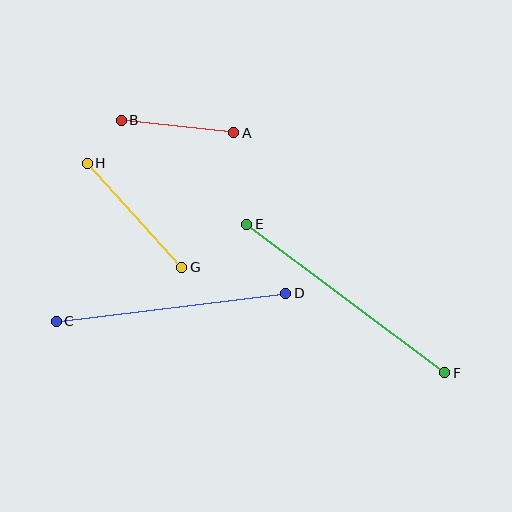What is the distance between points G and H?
The distance is approximately 140 pixels.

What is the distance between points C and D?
The distance is approximately 231 pixels.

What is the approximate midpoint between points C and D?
The midpoint is at approximately (171, 307) pixels.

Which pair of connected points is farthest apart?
Points E and F are farthest apart.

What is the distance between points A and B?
The distance is approximately 113 pixels.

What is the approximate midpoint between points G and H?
The midpoint is at approximately (135, 215) pixels.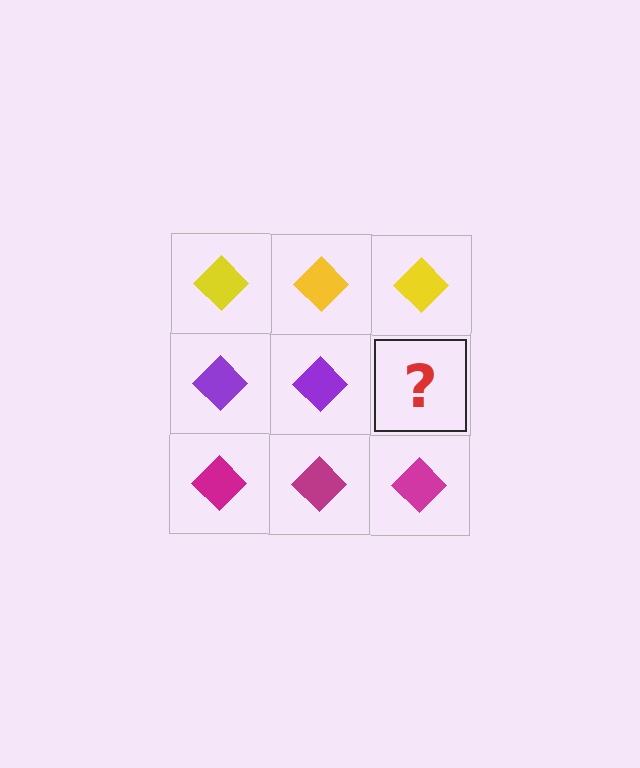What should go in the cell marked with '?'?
The missing cell should contain a purple diamond.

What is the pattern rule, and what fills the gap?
The rule is that each row has a consistent color. The gap should be filled with a purple diamond.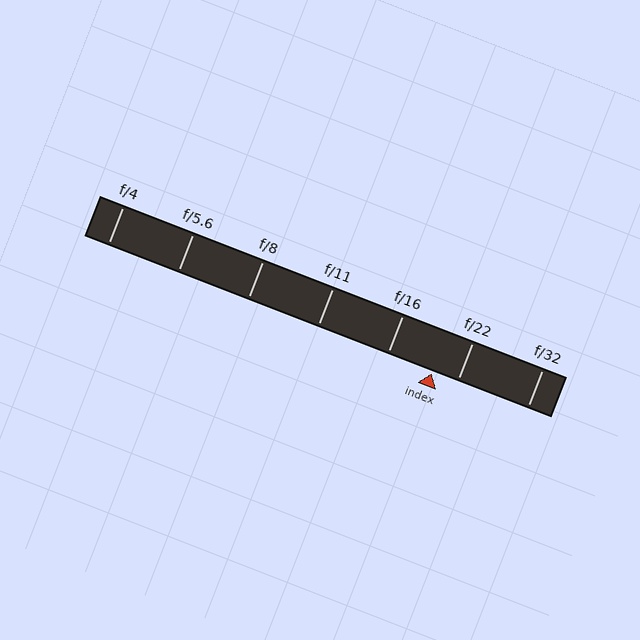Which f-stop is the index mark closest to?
The index mark is closest to f/22.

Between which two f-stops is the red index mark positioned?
The index mark is between f/16 and f/22.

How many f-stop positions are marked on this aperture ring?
There are 7 f-stop positions marked.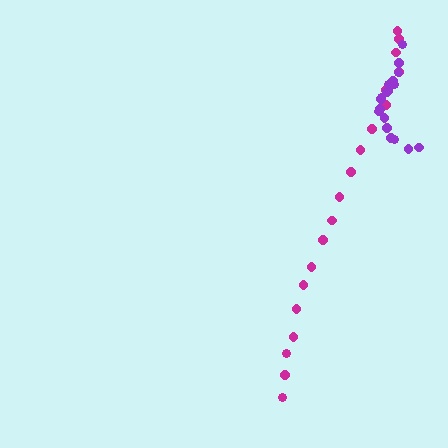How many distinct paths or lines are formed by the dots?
There are 2 distinct paths.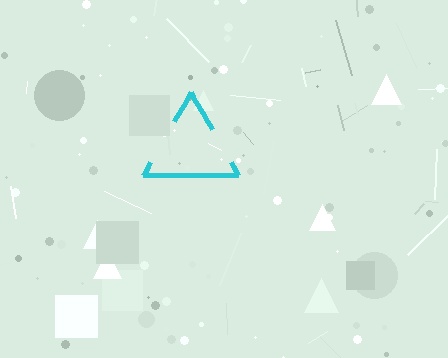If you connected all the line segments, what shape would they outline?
They would outline a triangle.